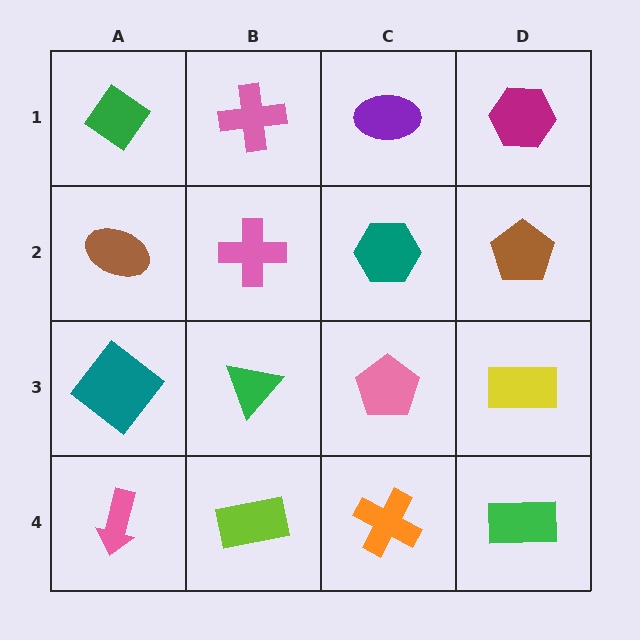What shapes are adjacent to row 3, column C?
A teal hexagon (row 2, column C), an orange cross (row 4, column C), a green triangle (row 3, column B), a yellow rectangle (row 3, column D).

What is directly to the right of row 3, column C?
A yellow rectangle.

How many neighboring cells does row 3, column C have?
4.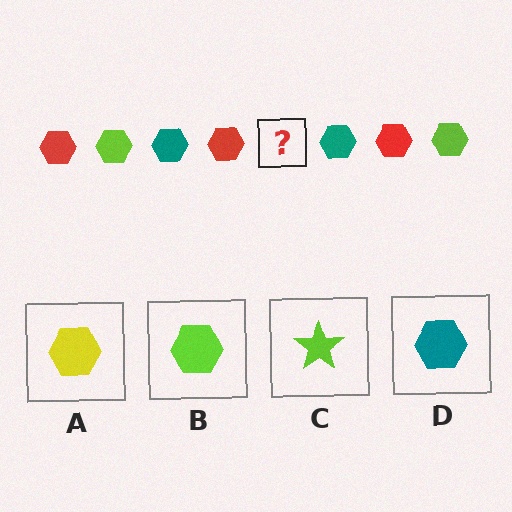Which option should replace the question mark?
Option B.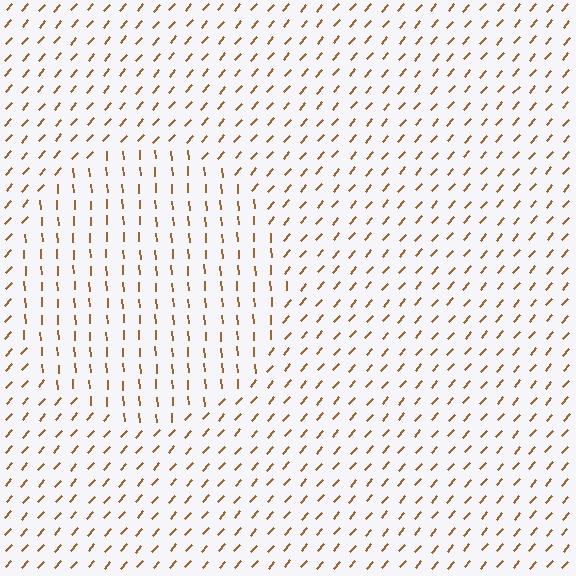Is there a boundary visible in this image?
Yes, there is a texture boundary formed by a change in line orientation.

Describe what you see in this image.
The image is filled with small brown line segments. A circle region in the image has lines oriented differently from the surrounding lines, creating a visible texture boundary.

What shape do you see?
I see a circle.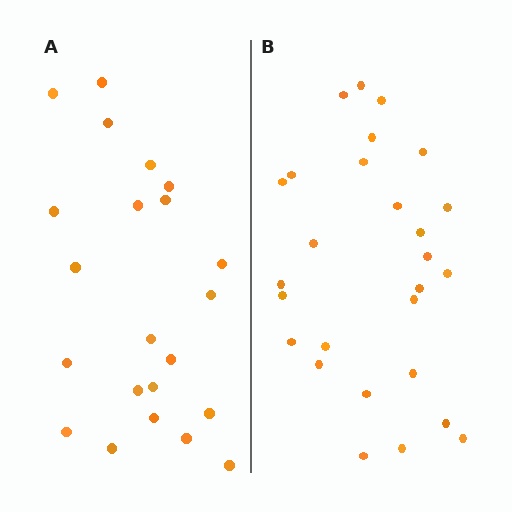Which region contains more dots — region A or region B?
Region B (the right region) has more dots.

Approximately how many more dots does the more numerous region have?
Region B has about 5 more dots than region A.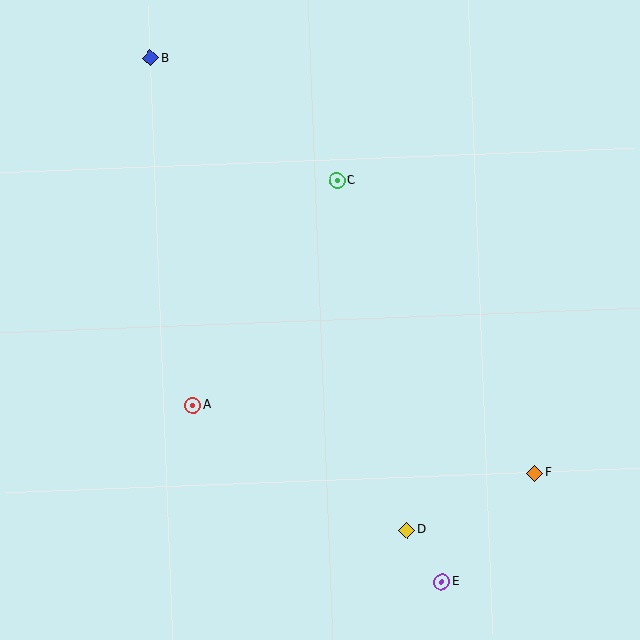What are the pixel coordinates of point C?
Point C is at (337, 180).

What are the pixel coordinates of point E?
Point E is at (442, 582).